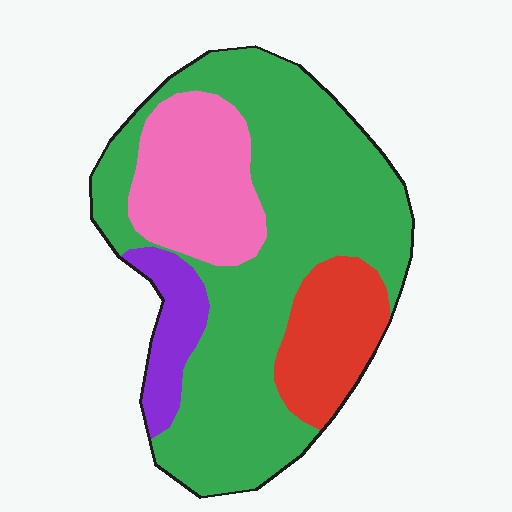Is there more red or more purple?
Red.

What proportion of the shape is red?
Red covers about 15% of the shape.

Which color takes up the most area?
Green, at roughly 60%.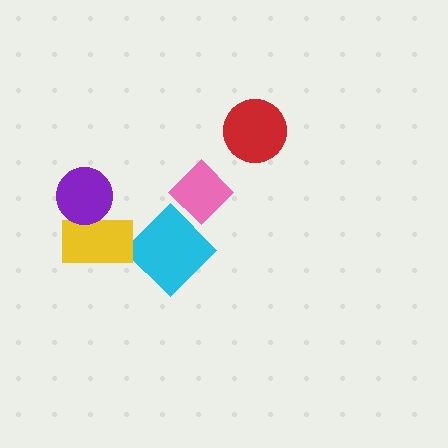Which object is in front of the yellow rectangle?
The purple circle is in front of the yellow rectangle.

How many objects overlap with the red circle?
0 objects overlap with the red circle.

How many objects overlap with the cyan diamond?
2 objects overlap with the cyan diamond.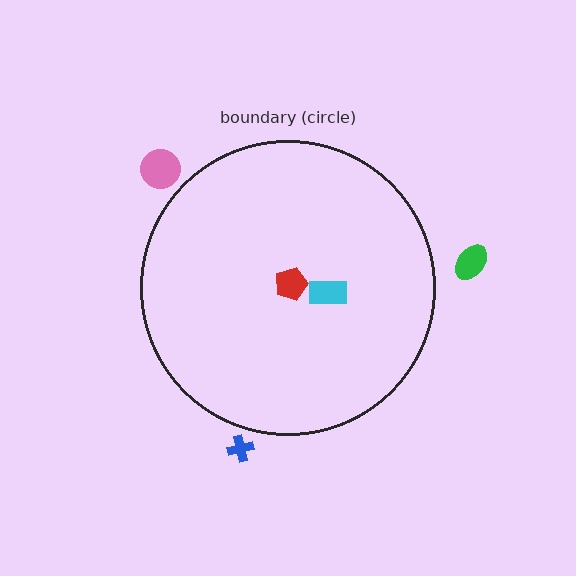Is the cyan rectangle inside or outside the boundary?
Inside.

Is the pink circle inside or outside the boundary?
Outside.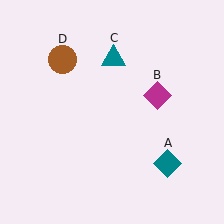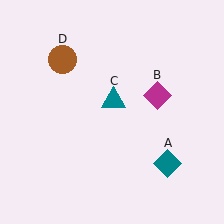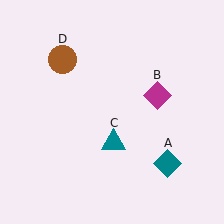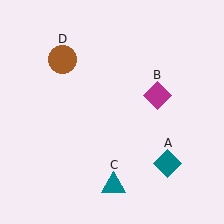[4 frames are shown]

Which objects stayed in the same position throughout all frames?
Teal diamond (object A) and magenta diamond (object B) and brown circle (object D) remained stationary.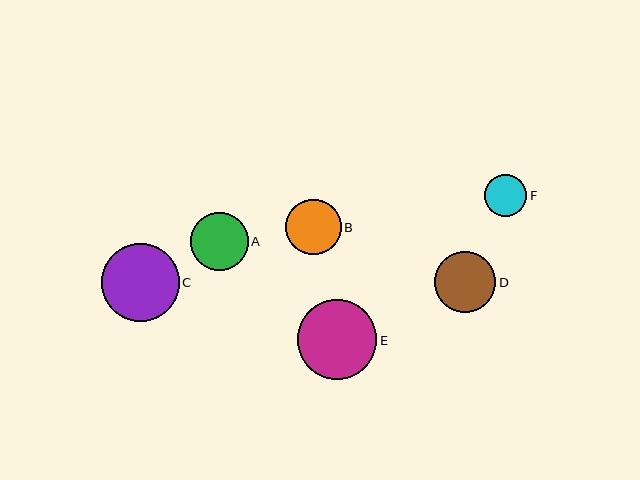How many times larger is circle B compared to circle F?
Circle B is approximately 1.3 times the size of circle F.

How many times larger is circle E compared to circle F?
Circle E is approximately 1.9 times the size of circle F.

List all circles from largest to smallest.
From largest to smallest: E, C, D, A, B, F.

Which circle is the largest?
Circle E is the largest with a size of approximately 80 pixels.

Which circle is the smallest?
Circle F is the smallest with a size of approximately 42 pixels.